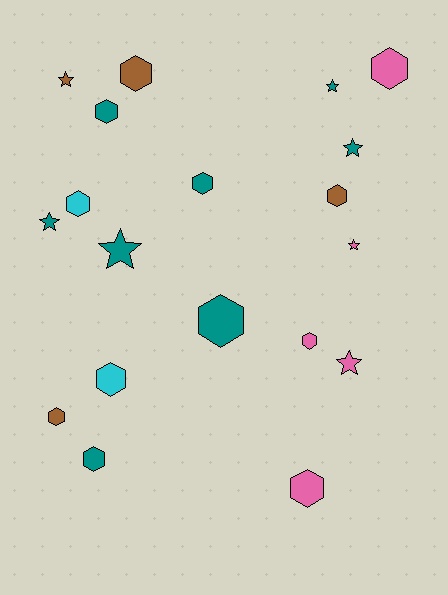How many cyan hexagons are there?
There are 2 cyan hexagons.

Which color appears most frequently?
Teal, with 8 objects.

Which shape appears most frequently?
Hexagon, with 12 objects.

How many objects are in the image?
There are 19 objects.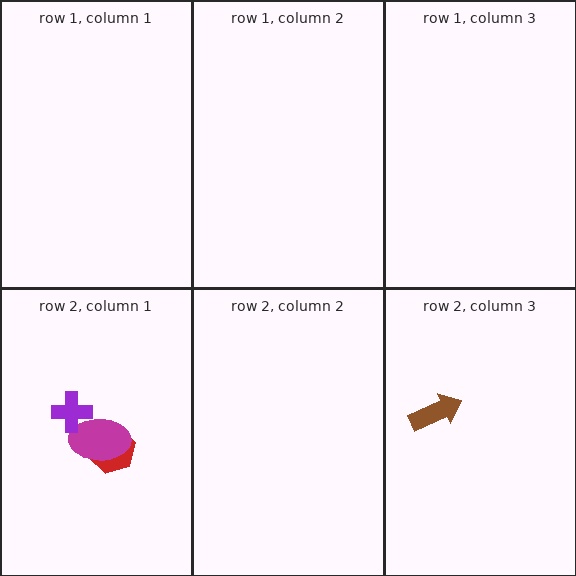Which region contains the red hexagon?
The row 2, column 1 region.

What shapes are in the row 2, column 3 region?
The brown arrow.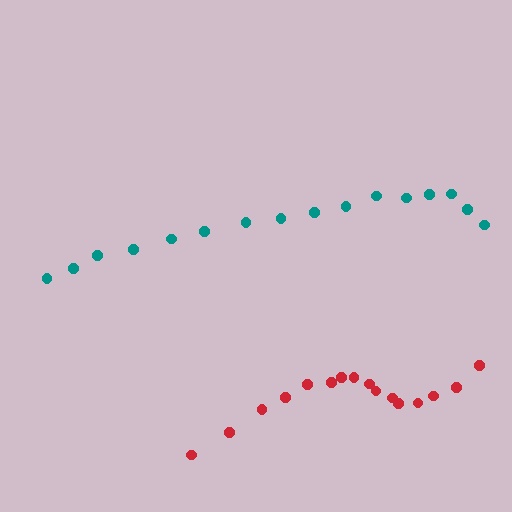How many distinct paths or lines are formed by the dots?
There are 2 distinct paths.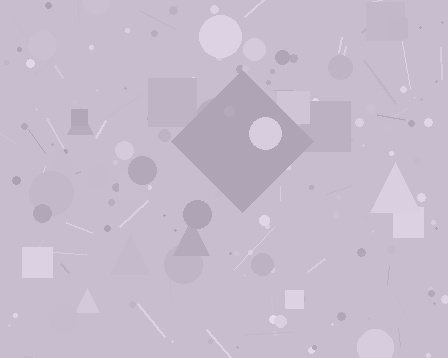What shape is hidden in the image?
A diamond is hidden in the image.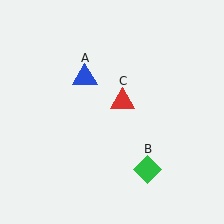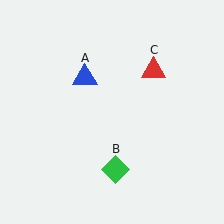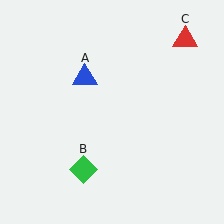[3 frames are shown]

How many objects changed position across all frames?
2 objects changed position: green diamond (object B), red triangle (object C).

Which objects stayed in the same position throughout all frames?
Blue triangle (object A) remained stationary.